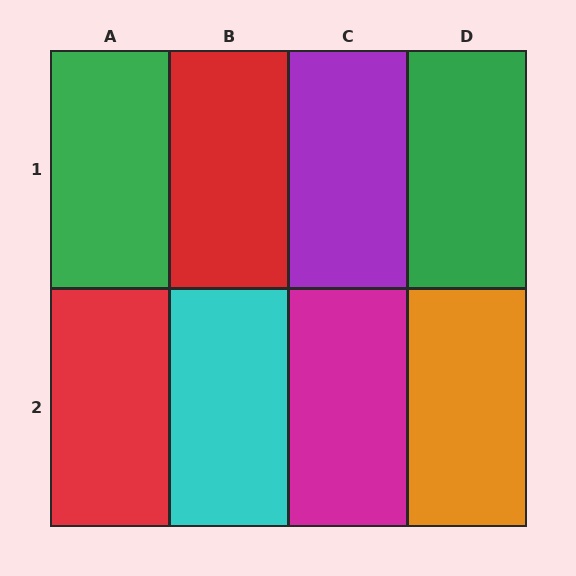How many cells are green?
2 cells are green.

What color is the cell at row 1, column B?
Red.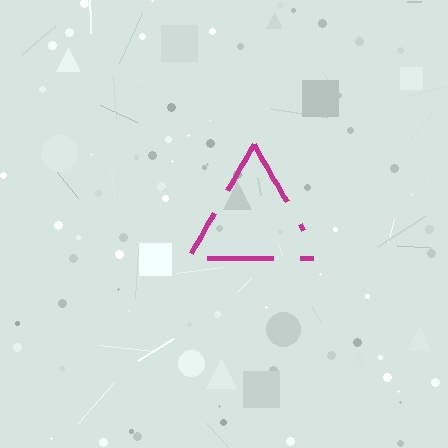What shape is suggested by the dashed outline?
The dashed outline suggests a triangle.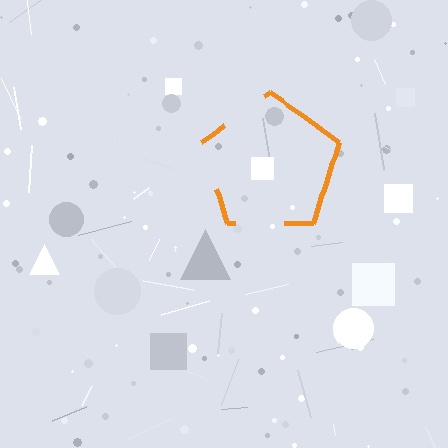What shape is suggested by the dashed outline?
The dashed outline suggests a pentagon.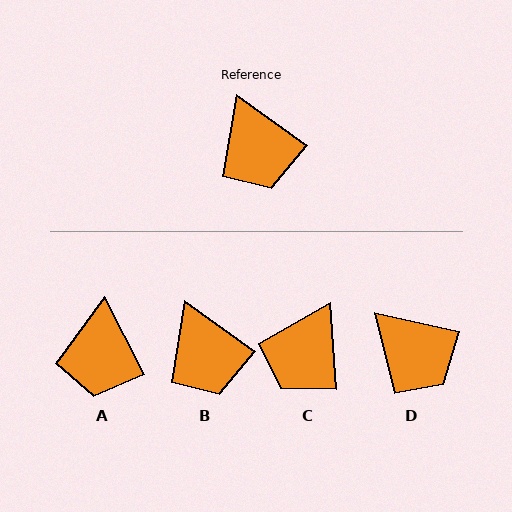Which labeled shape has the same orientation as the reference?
B.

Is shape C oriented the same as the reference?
No, it is off by about 51 degrees.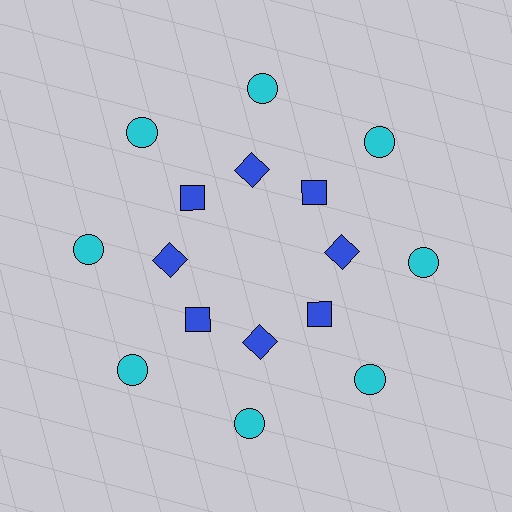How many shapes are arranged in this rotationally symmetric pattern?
There are 16 shapes, arranged in 8 groups of 2.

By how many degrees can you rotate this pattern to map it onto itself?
The pattern maps onto itself every 45 degrees of rotation.